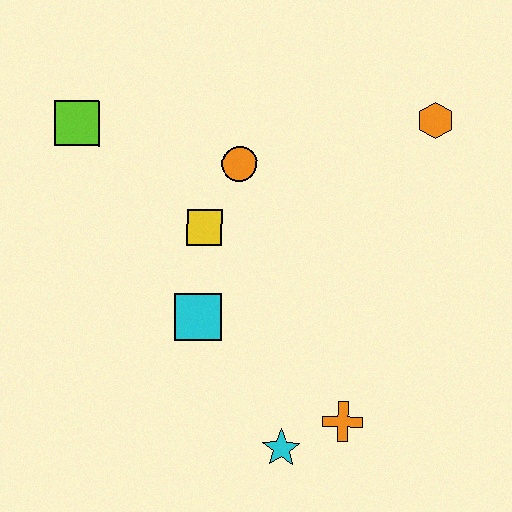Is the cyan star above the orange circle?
No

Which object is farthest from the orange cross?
The lime square is farthest from the orange cross.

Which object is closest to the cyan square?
The yellow square is closest to the cyan square.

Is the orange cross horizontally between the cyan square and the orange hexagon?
Yes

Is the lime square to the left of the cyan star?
Yes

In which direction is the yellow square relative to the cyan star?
The yellow square is above the cyan star.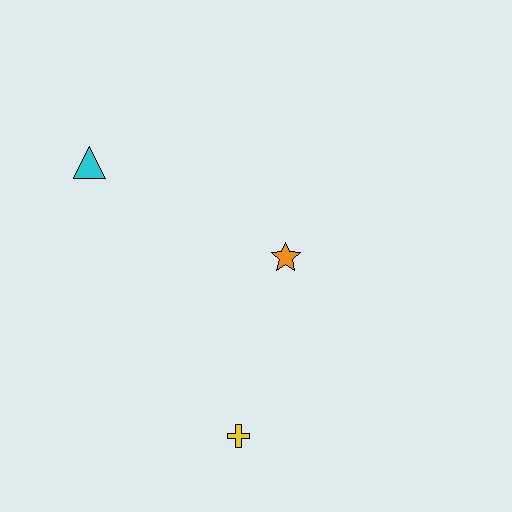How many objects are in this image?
There are 3 objects.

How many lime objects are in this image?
There are no lime objects.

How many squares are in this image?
There are no squares.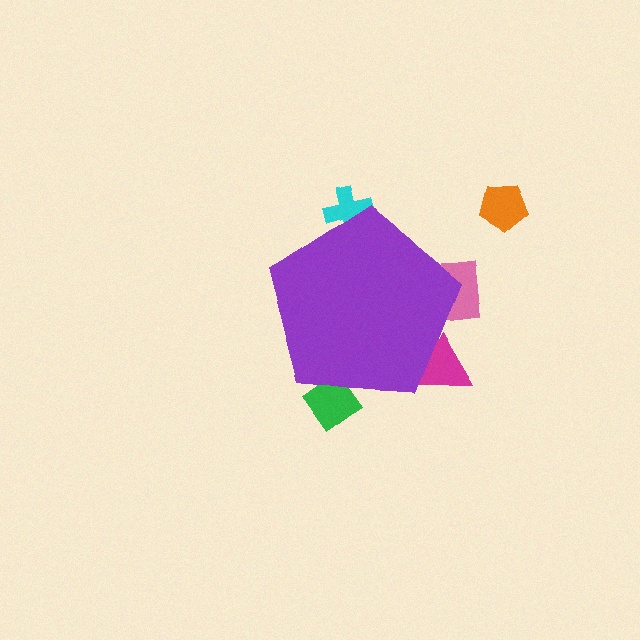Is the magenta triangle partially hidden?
Yes, the magenta triangle is partially hidden behind the purple pentagon.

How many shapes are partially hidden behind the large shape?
4 shapes are partially hidden.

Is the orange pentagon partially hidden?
No, the orange pentagon is fully visible.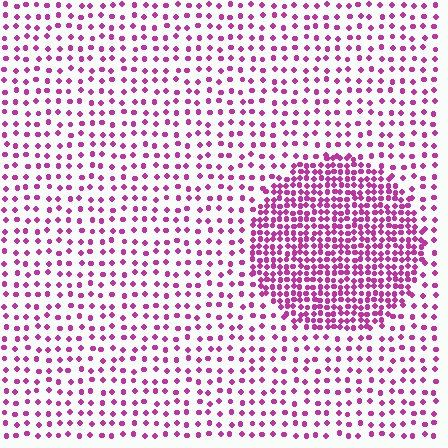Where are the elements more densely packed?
The elements are more densely packed inside the circle boundary.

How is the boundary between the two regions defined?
The boundary is defined by a change in element density (approximately 2.5x ratio). All elements are the same color, size, and shape.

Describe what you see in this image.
The image contains small magenta elements arranged at two different densities. A circle-shaped region is visible where the elements are more densely packed than the surrounding area.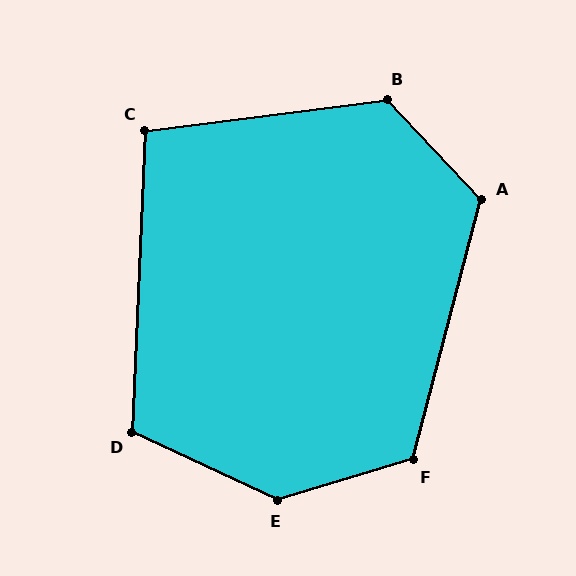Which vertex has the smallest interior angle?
C, at approximately 100 degrees.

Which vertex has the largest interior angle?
E, at approximately 138 degrees.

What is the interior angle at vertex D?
Approximately 113 degrees (obtuse).